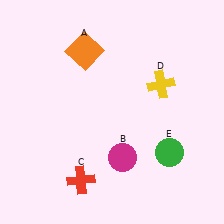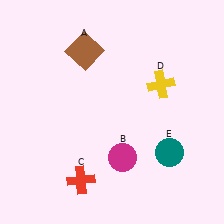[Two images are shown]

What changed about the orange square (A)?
In Image 1, A is orange. In Image 2, it changed to brown.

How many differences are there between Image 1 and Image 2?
There are 2 differences between the two images.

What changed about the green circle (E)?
In Image 1, E is green. In Image 2, it changed to teal.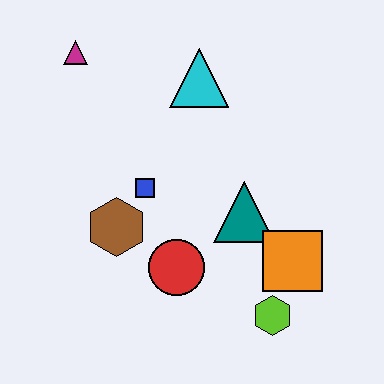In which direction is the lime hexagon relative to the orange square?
The lime hexagon is below the orange square.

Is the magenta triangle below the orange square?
No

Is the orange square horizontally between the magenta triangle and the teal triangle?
No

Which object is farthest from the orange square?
The magenta triangle is farthest from the orange square.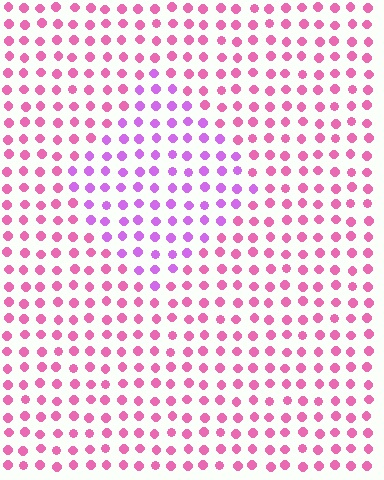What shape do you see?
I see a diamond.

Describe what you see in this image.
The image is filled with small pink elements in a uniform arrangement. A diamond-shaped region is visible where the elements are tinted to a slightly different hue, forming a subtle color boundary.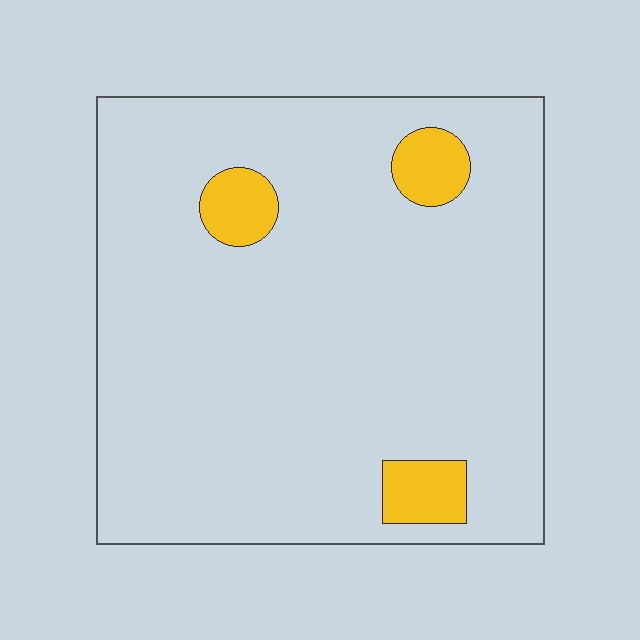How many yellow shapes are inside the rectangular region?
3.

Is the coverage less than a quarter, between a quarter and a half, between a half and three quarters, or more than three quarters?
Less than a quarter.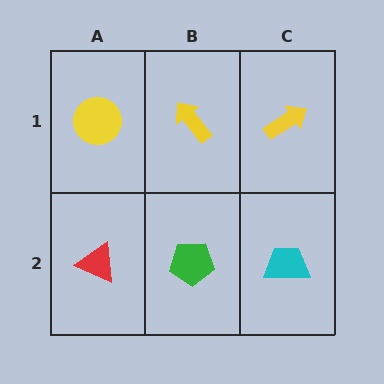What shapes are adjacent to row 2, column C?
A yellow arrow (row 1, column C), a green pentagon (row 2, column B).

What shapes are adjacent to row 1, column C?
A cyan trapezoid (row 2, column C), a yellow arrow (row 1, column B).